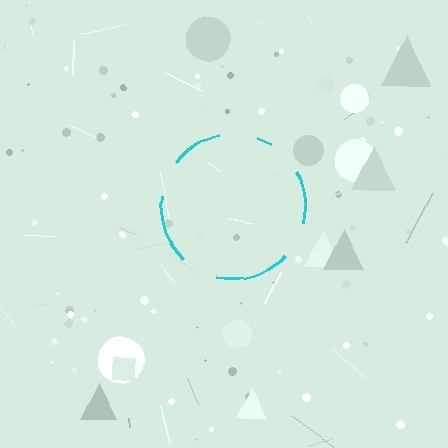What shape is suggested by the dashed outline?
The dashed outline suggests a circle.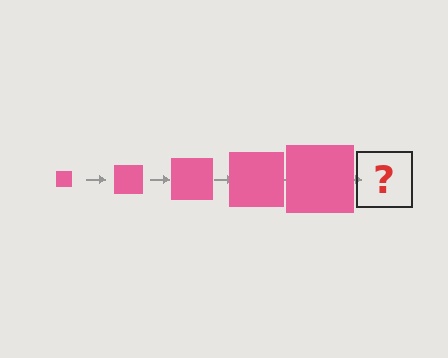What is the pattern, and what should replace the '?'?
The pattern is that the square gets progressively larger each step. The '?' should be a pink square, larger than the previous one.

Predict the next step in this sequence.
The next step is a pink square, larger than the previous one.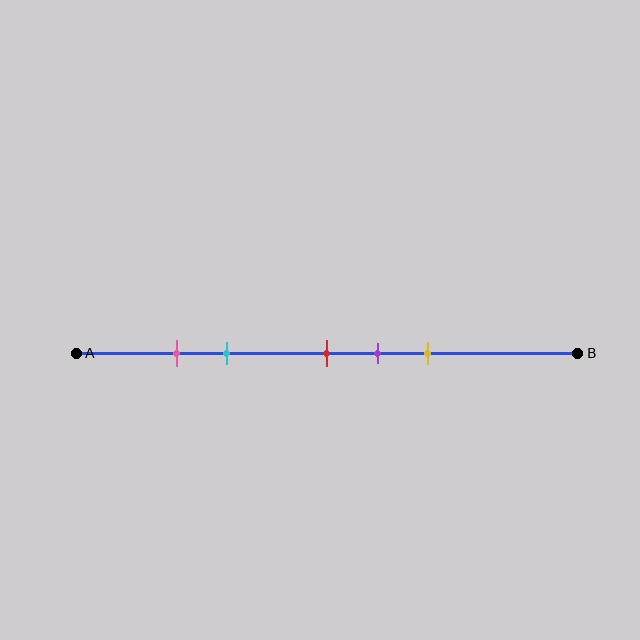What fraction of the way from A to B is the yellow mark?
The yellow mark is approximately 70% (0.7) of the way from A to B.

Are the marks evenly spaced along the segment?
No, the marks are not evenly spaced.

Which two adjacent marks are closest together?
The pink and cyan marks are the closest adjacent pair.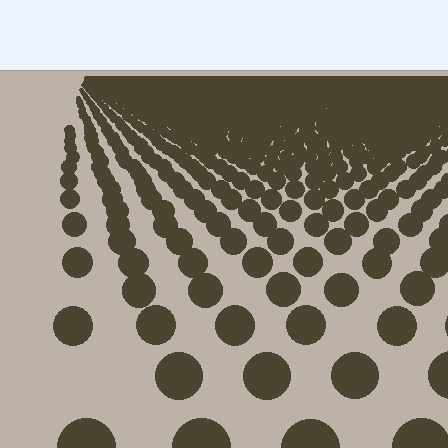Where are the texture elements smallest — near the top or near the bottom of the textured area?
Near the top.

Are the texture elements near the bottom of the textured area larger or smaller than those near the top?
Larger. Near the bottom, elements are closer to the viewer and appear at a bigger on-screen size.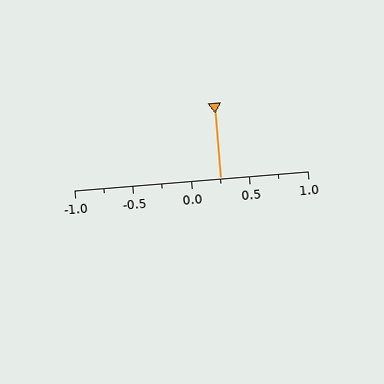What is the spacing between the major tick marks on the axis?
The major ticks are spaced 0.5 apart.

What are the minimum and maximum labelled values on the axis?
The axis runs from -1.0 to 1.0.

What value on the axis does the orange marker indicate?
The marker indicates approximately 0.25.